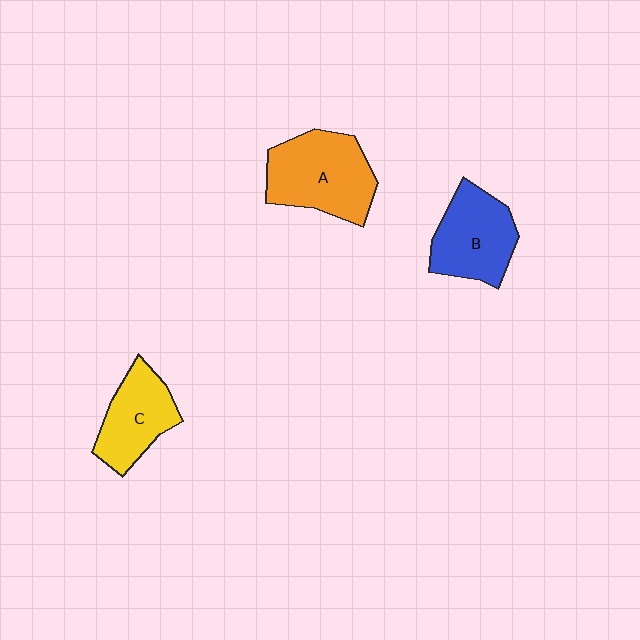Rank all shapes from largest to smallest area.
From largest to smallest: A (orange), B (blue), C (yellow).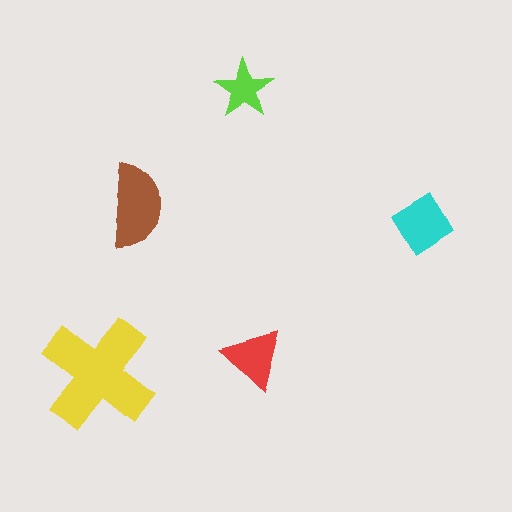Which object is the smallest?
The lime star.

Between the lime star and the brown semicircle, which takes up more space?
The brown semicircle.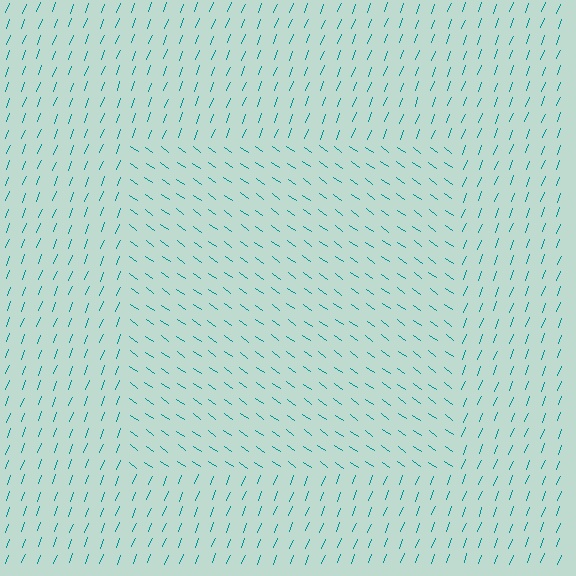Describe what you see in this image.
The image is filled with small teal line segments. A rectangle region in the image has lines oriented differently from the surrounding lines, creating a visible texture boundary.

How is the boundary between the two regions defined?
The boundary is defined purely by a change in line orientation (approximately 76 degrees difference). All lines are the same color and thickness.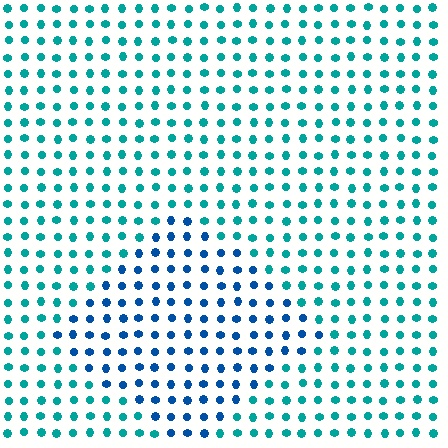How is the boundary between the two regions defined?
The boundary is defined purely by a slight shift in hue (about 35 degrees). Spacing, size, and orientation are identical on both sides.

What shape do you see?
I see a diamond.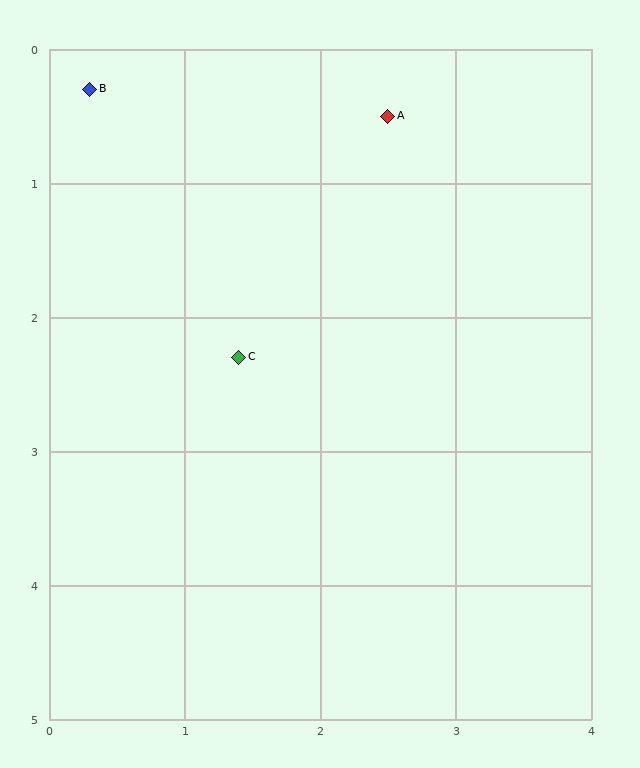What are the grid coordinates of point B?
Point B is at approximately (0.3, 0.3).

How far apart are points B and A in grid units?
Points B and A are about 2.2 grid units apart.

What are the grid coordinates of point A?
Point A is at approximately (2.5, 0.5).